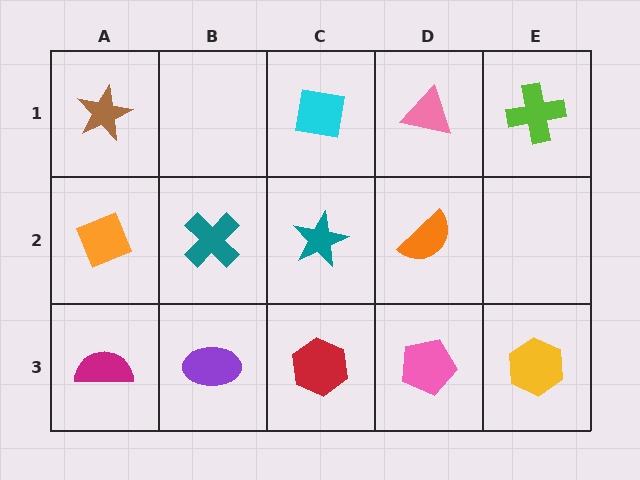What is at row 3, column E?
A yellow hexagon.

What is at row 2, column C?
A teal star.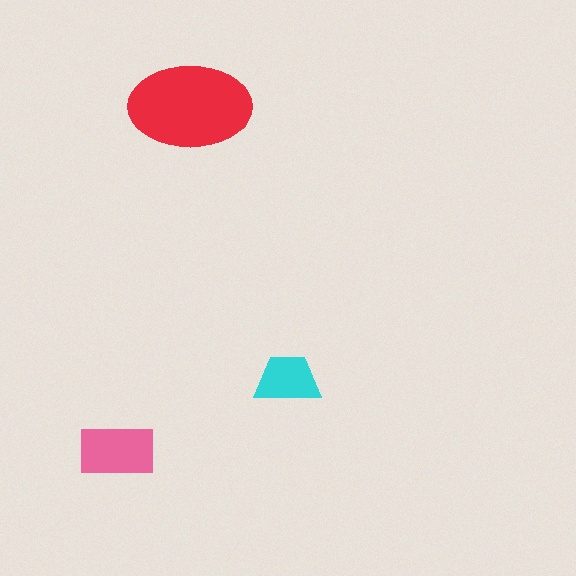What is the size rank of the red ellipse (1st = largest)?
1st.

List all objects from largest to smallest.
The red ellipse, the pink rectangle, the cyan trapezoid.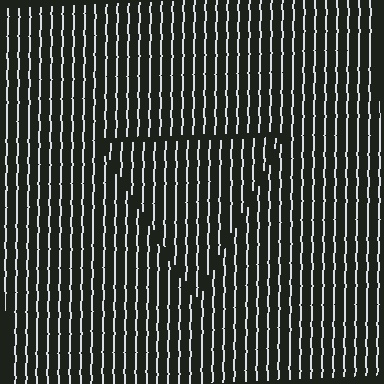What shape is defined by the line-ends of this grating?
An illusory triangle. The interior of the shape contains the same grating, shifted by half a period — the contour is defined by the phase discontinuity where line-ends from the inner and outer gratings abut.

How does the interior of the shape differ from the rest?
The interior of the shape contains the same grating, shifted by half a period — the contour is defined by the phase discontinuity where line-ends from the inner and outer gratings abut.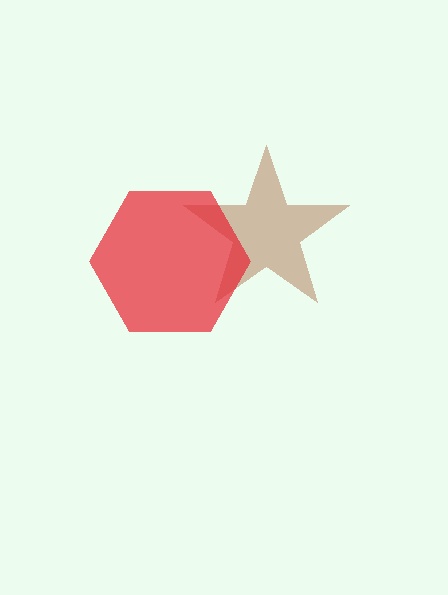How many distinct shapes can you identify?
There are 2 distinct shapes: a brown star, a red hexagon.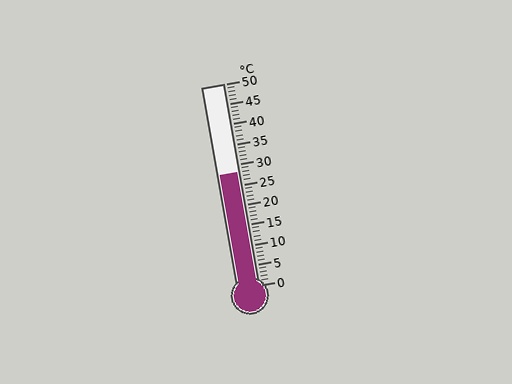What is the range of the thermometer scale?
The thermometer scale ranges from 0°C to 50°C.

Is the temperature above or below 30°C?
The temperature is below 30°C.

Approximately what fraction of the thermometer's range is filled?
The thermometer is filled to approximately 55% of its range.